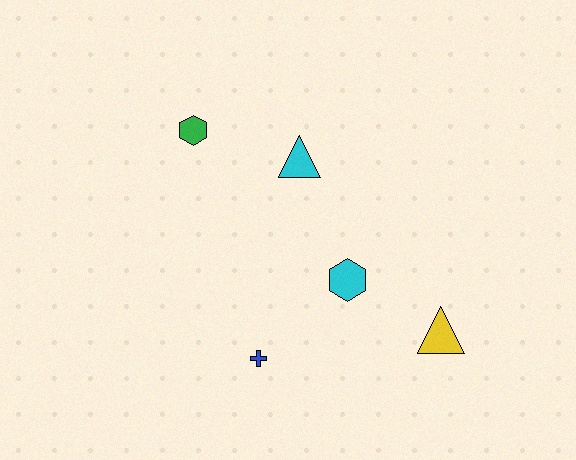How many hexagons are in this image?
There are 2 hexagons.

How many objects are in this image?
There are 5 objects.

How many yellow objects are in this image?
There is 1 yellow object.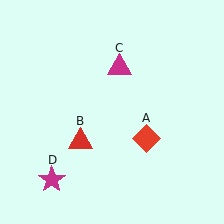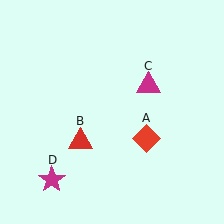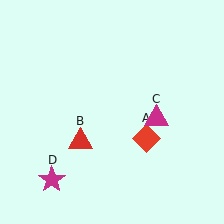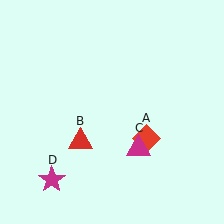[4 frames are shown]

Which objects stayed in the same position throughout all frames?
Red diamond (object A) and red triangle (object B) and magenta star (object D) remained stationary.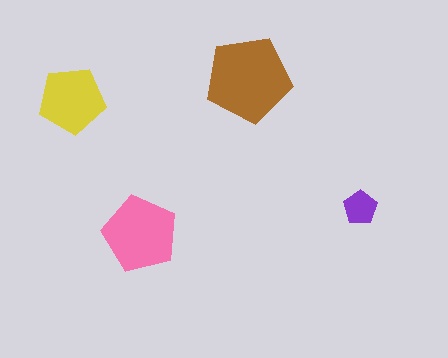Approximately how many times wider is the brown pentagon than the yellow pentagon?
About 1.5 times wider.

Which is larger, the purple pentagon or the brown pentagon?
The brown one.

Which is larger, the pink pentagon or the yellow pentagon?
The pink one.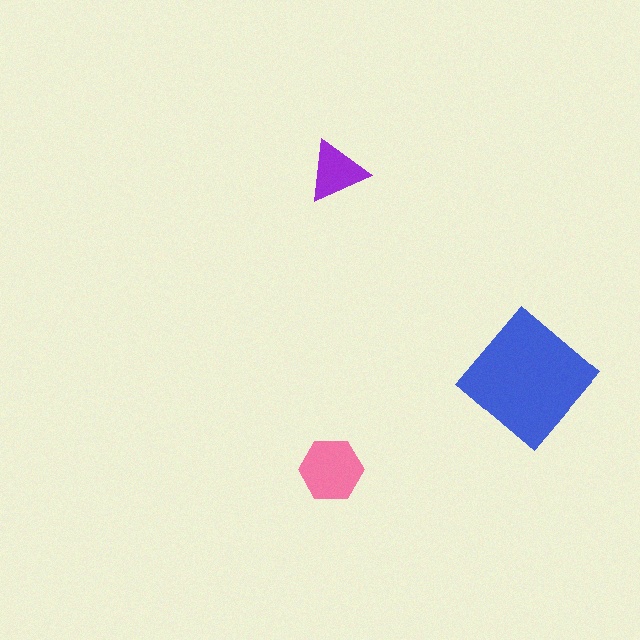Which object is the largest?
The blue diamond.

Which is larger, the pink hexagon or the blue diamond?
The blue diamond.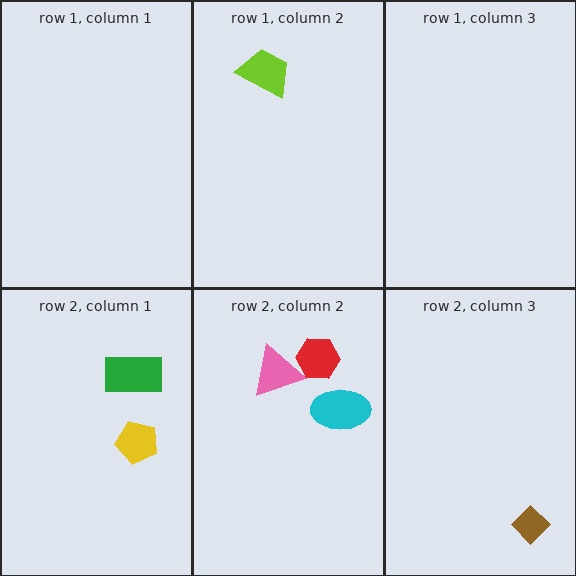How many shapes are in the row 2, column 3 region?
1.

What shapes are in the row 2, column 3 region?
The brown diamond.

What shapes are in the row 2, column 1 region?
The green rectangle, the yellow pentagon.